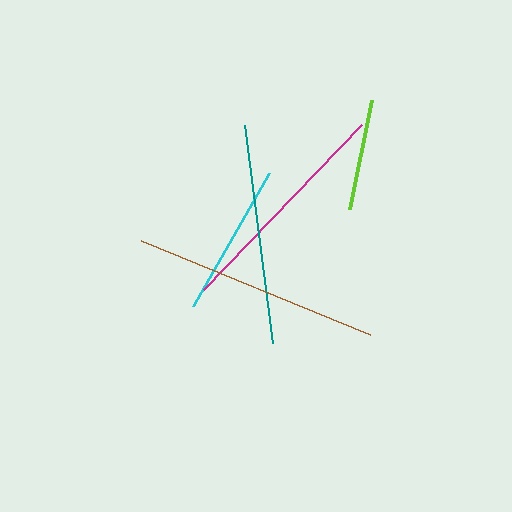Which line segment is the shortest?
The lime line is the shortest at approximately 111 pixels.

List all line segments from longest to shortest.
From longest to shortest: brown, magenta, teal, cyan, lime.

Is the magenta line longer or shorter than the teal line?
The magenta line is longer than the teal line.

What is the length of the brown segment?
The brown segment is approximately 248 pixels long.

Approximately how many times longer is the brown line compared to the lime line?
The brown line is approximately 2.2 times the length of the lime line.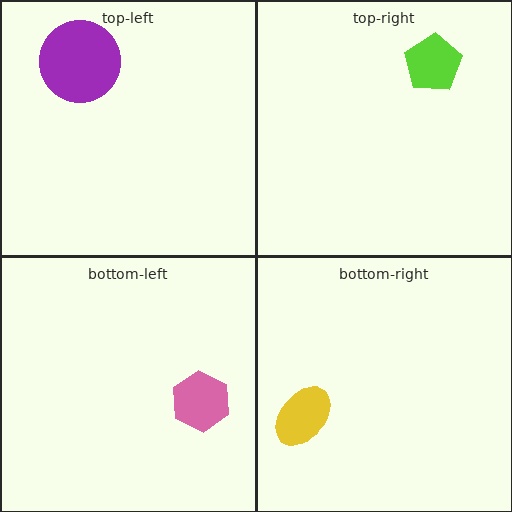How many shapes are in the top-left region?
1.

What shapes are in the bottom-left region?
The pink hexagon.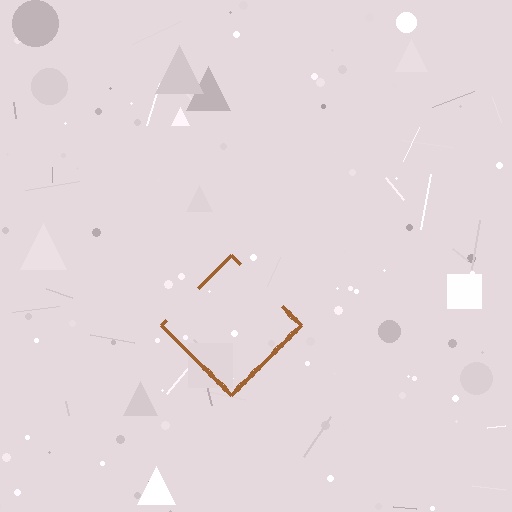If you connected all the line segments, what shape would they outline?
They would outline a diamond.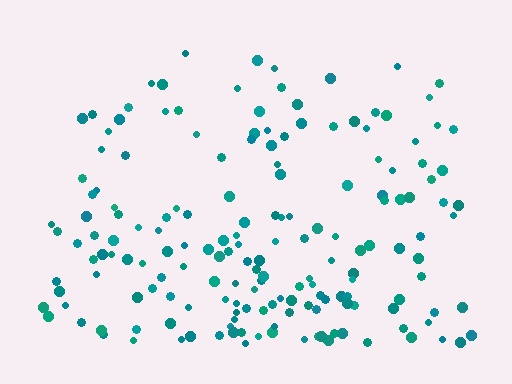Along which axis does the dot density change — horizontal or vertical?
Vertical.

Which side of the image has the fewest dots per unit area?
The top.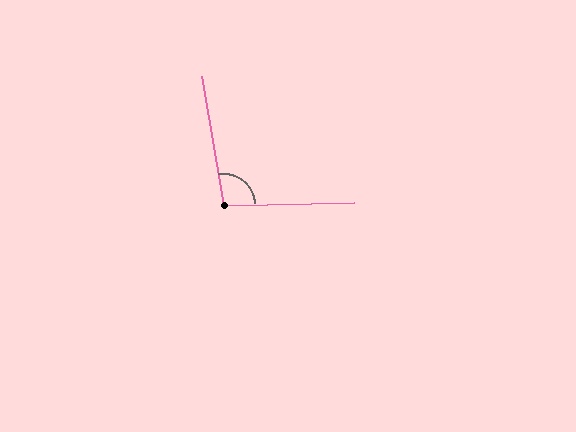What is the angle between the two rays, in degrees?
Approximately 98 degrees.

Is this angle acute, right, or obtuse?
It is obtuse.